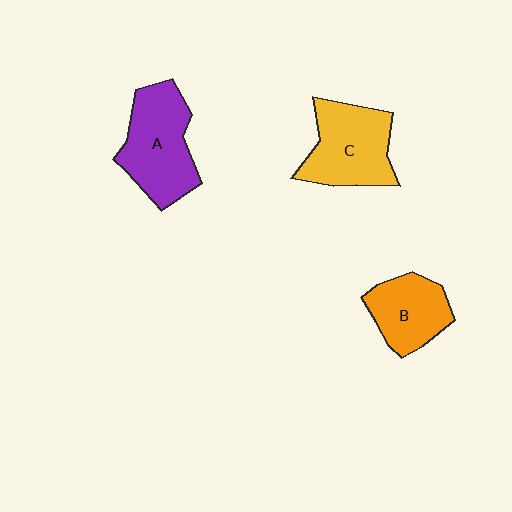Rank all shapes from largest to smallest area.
From largest to smallest: A (purple), C (yellow), B (orange).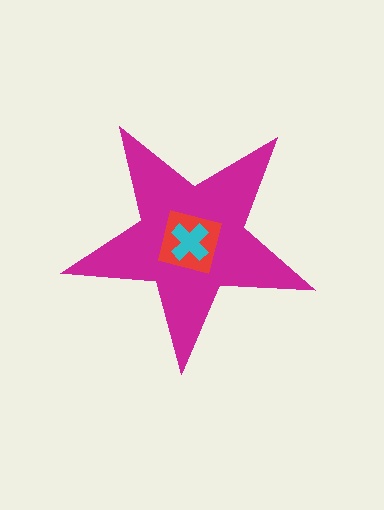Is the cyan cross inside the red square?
Yes.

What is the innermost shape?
The cyan cross.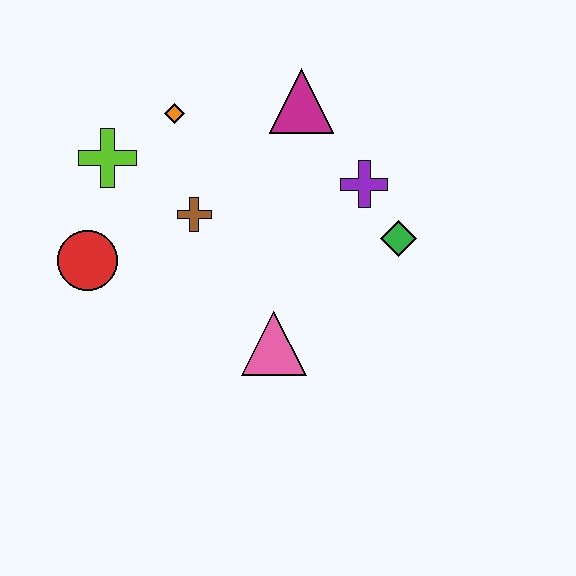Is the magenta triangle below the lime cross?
No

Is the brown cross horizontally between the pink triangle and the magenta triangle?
No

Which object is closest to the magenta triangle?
The purple cross is closest to the magenta triangle.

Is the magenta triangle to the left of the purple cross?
Yes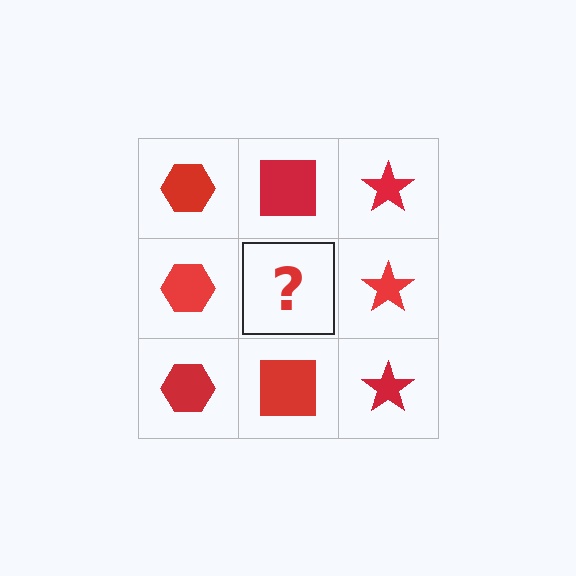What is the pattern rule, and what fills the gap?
The rule is that each column has a consistent shape. The gap should be filled with a red square.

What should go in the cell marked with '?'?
The missing cell should contain a red square.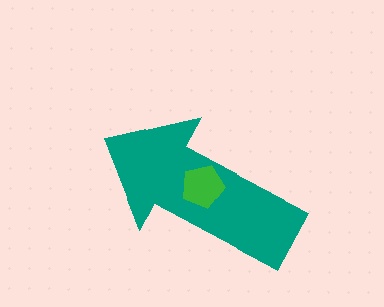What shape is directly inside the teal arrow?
The green pentagon.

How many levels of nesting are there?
2.